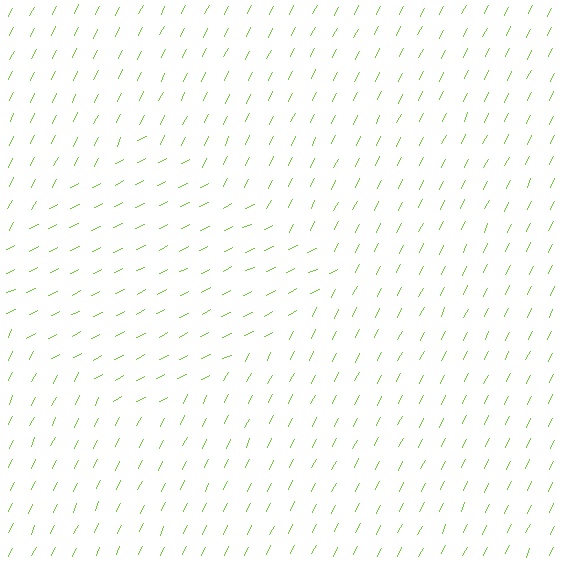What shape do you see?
I see a diamond.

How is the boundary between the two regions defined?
The boundary is defined purely by a change in line orientation (approximately 38 degrees difference). All lines are the same color and thickness.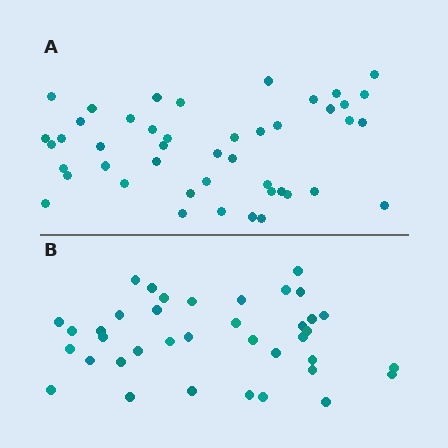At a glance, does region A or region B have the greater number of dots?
Region A (the top region) has more dots.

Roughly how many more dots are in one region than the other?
Region A has roughly 8 or so more dots than region B.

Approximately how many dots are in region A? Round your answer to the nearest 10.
About 40 dots. (The exact count is 45, which rounds to 40.)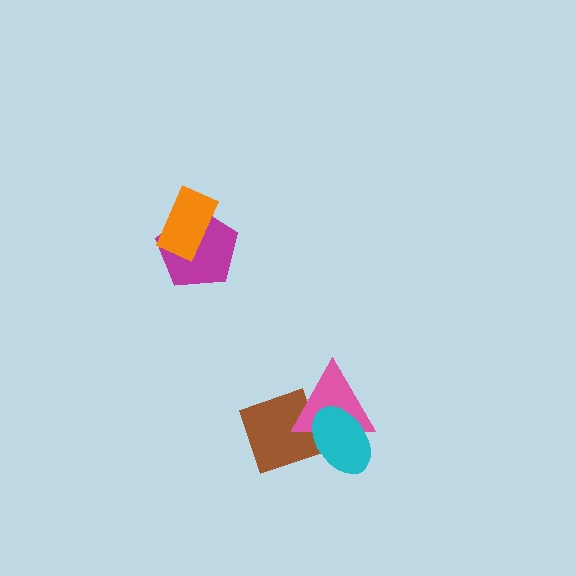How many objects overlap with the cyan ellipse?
2 objects overlap with the cyan ellipse.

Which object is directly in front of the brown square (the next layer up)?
The pink triangle is directly in front of the brown square.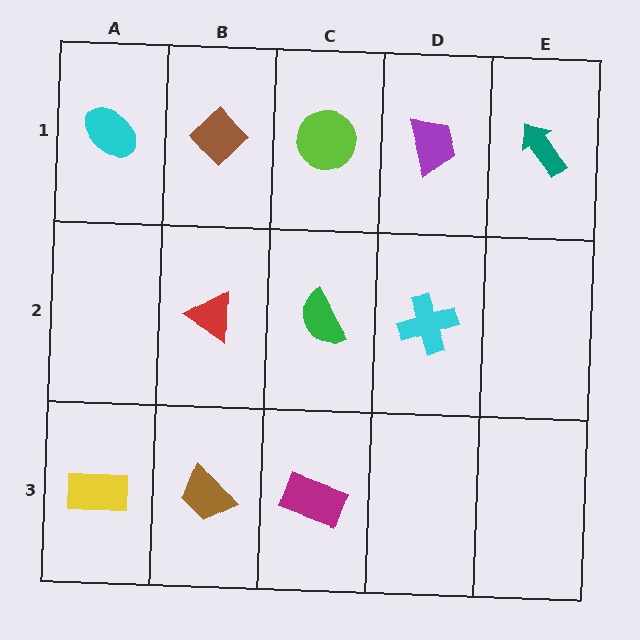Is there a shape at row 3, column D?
No, that cell is empty.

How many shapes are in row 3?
3 shapes.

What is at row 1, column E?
A teal arrow.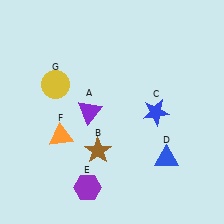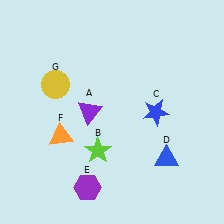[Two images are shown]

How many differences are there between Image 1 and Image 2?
There is 1 difference between the two images.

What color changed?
The star (B) changed from brown in Image 1 to lime in Image 2.